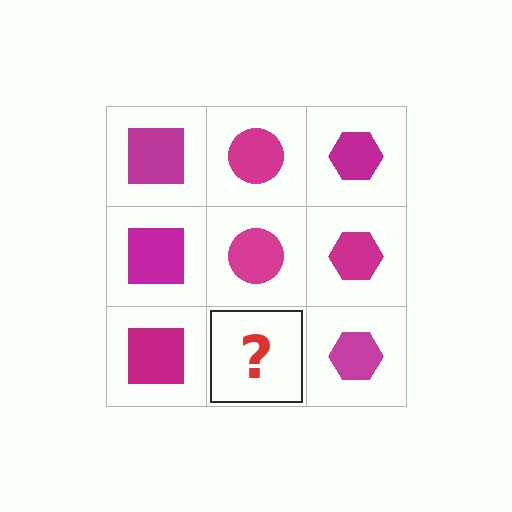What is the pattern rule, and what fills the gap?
The rule is that each column has a consistent shape. The gap should be filled with a magenta circle.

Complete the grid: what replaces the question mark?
The question mark should be replaced with a magenta circle.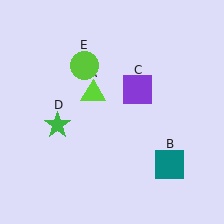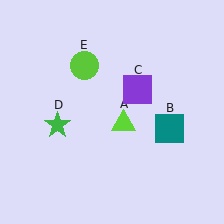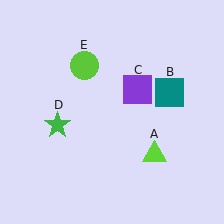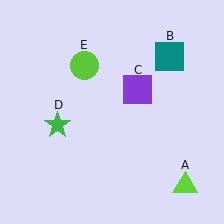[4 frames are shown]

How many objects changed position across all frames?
2 objects changed position: lime triangle (object A), teal square (object B).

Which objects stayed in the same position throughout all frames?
Purple square (object C) and green star (object D) and lime circle (object E) remained stationary.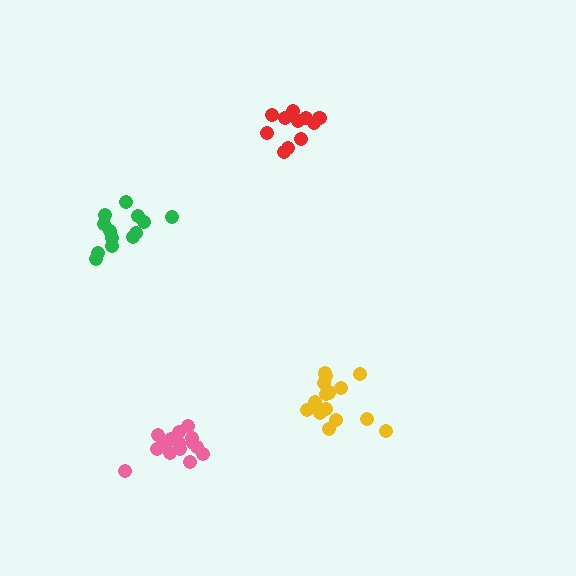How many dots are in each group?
Group 1: 15 dots, Group 2: 13 dots, Group 3: 15 dots, Group 4: 11 dots (54 total).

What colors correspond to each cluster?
The clusters are colored: pink, green, yellow, red.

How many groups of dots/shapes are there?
There are 4 groups.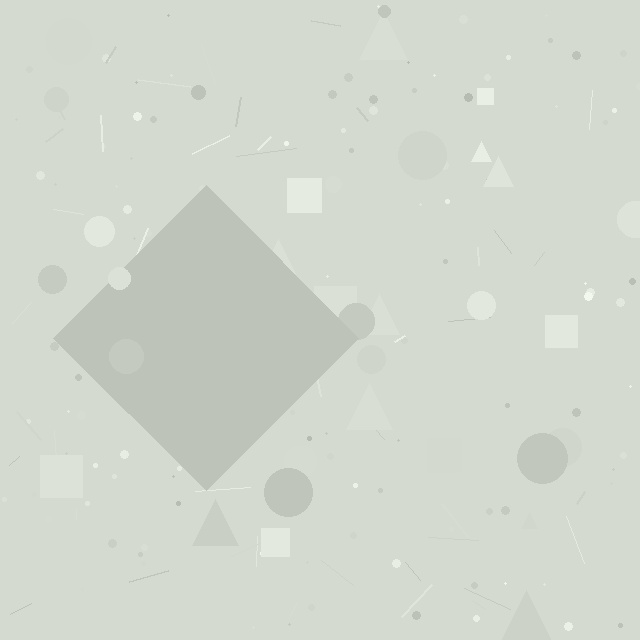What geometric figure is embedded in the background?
A diamond is embedded in the background.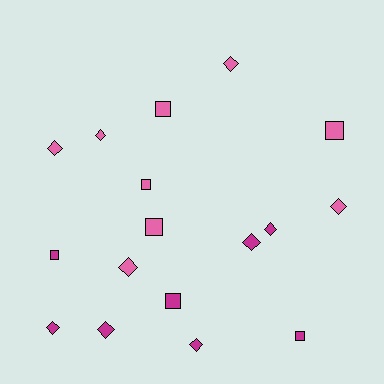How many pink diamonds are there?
There are 5 pink diamonds.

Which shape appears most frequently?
Diamond, with 10 objects.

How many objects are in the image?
There are 17 objects.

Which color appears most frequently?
Pink, with 9 objects.